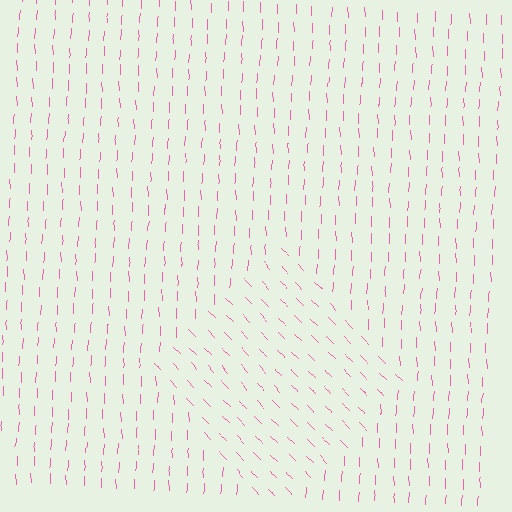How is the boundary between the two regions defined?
The boundary is defined purely by a change in line orientation (approximately 45 degrees difference). All lines are the same color and thickness.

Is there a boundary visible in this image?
Yes, there is a texture boundary formed by a change in line orientation.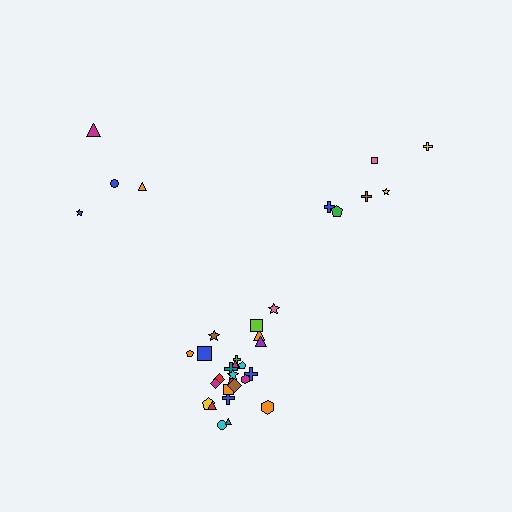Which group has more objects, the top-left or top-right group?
The top-right group.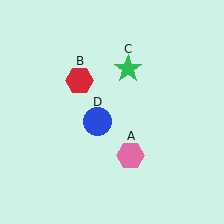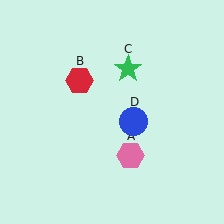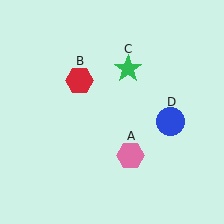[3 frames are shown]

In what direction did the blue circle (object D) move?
The blue circle (object D) moved right.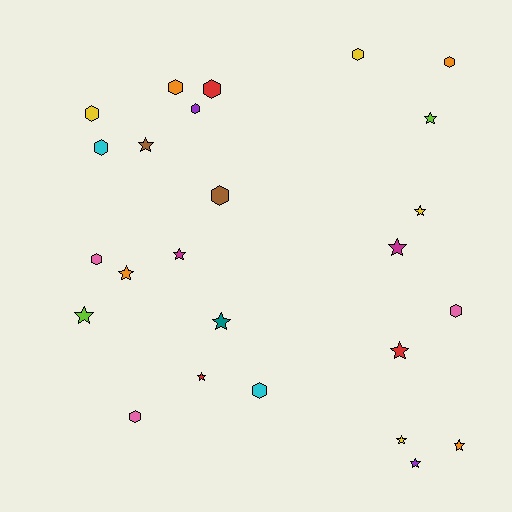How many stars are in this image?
There are 13 stars.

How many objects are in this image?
There are 25 objects.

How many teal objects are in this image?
There is 1 teal object.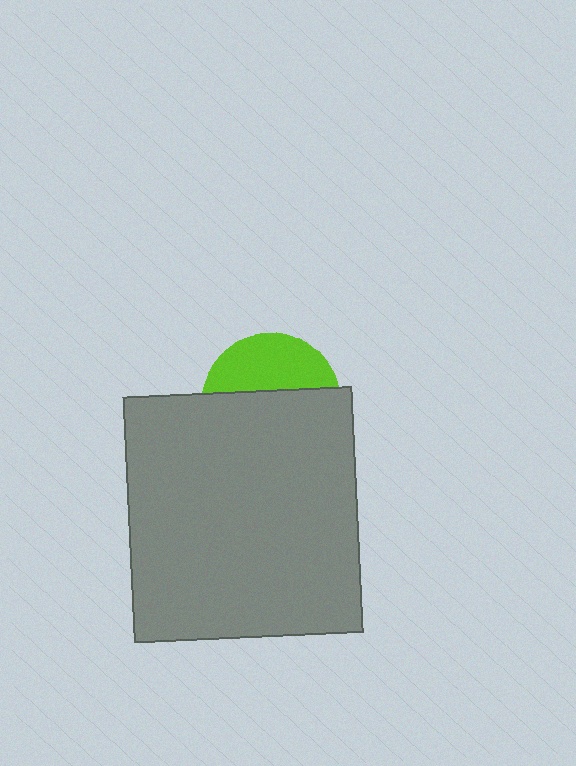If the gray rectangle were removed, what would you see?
You would see the complete lime circle.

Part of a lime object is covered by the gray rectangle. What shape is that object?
It is a circle.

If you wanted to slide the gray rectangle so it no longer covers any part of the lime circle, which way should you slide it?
Slide it down — that is the most direct way to separate the two shapes.